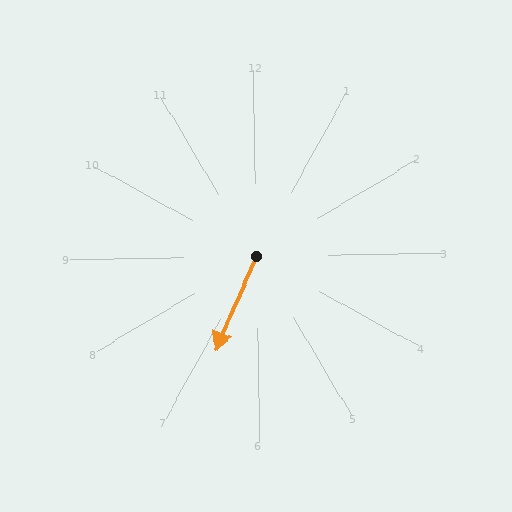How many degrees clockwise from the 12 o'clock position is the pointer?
Approximately 205 degrees.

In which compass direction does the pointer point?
Southwest.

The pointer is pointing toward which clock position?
Roughly 7 o'clock.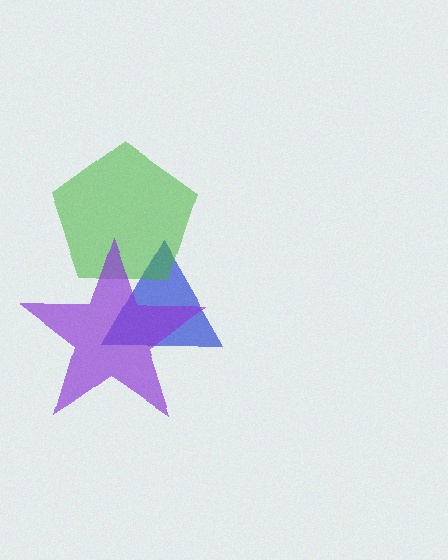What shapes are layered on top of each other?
The layered shapes are: a blue triangle, a green pentagon, a purple star.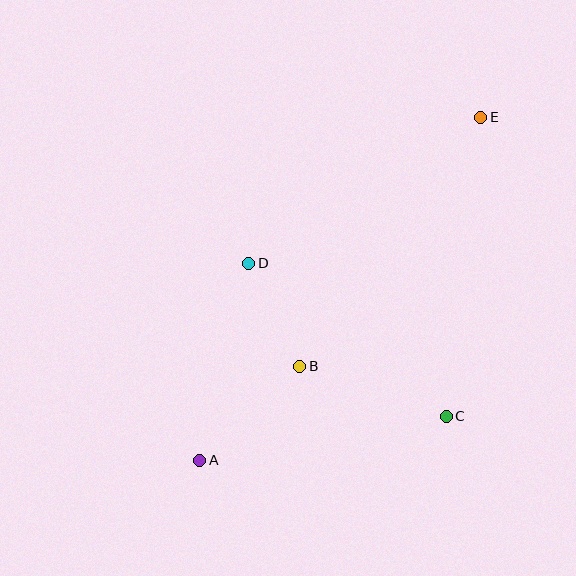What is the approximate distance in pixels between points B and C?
The distance between B and C is approximately 155 pixels.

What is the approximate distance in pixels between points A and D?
The distance between A and D is approximately 203 pixels.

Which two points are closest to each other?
Points B and D are closest to each other.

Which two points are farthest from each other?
Points A and E are farthest from each other.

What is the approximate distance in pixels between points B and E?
The distance between B and E is approximately 308 pixels.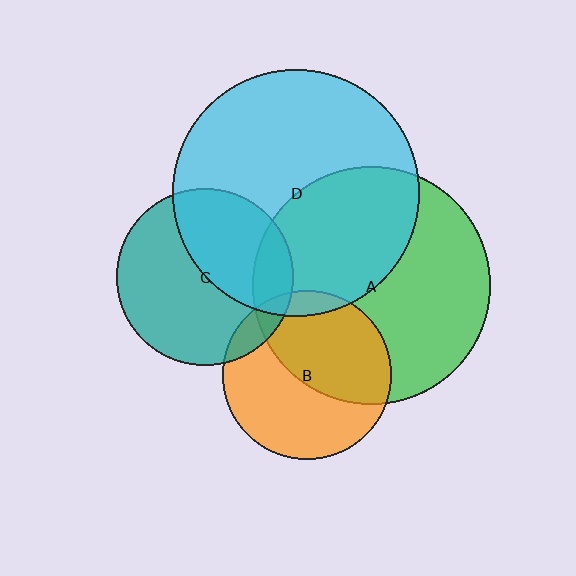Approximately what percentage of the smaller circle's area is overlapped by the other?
Approximately 40%.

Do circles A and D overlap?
Yes.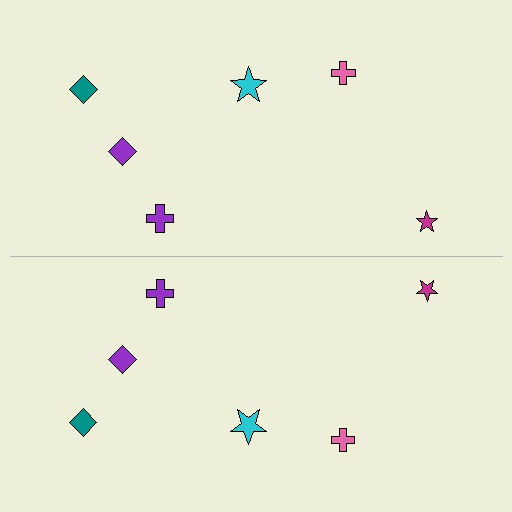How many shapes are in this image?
There are 12 shapes in this image.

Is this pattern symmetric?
Yes, this pattern has bilateral (reflection) symmetry.